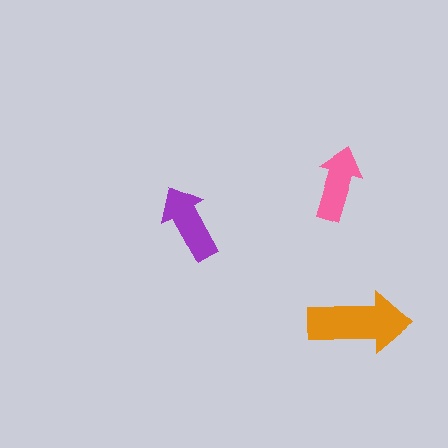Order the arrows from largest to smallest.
the orange one, the purple one, the pink one.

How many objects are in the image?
There are 3 objects in the image.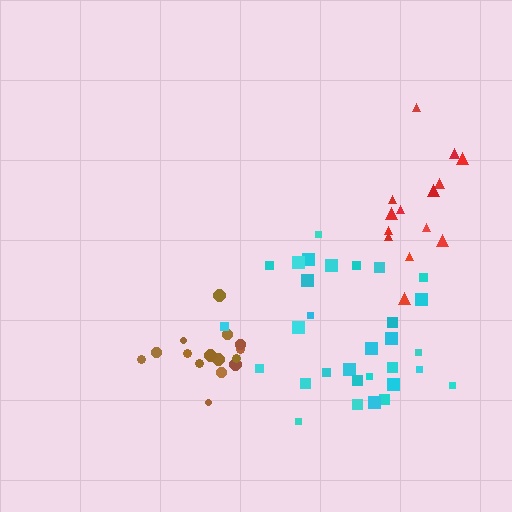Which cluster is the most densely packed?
Red.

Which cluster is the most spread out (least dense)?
Cyan.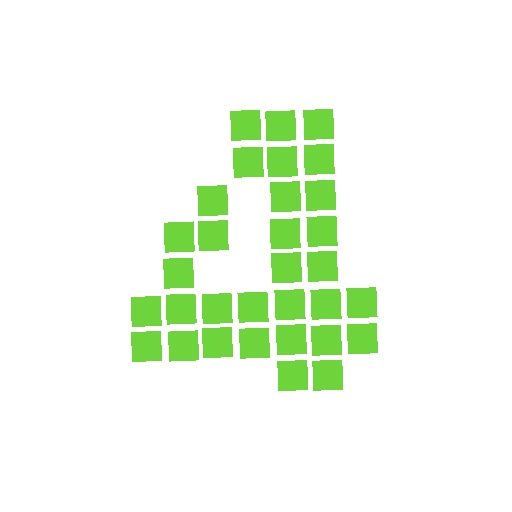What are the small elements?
The small elements are squares.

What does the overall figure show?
The overall figure shows the digit 4.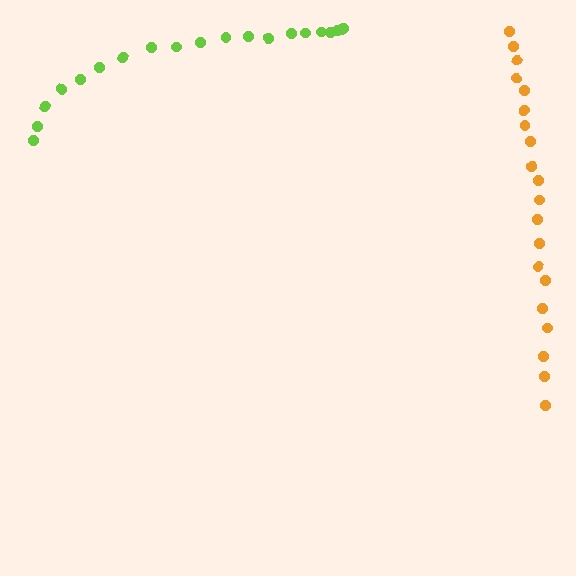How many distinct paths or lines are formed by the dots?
There are 2 distinct paths.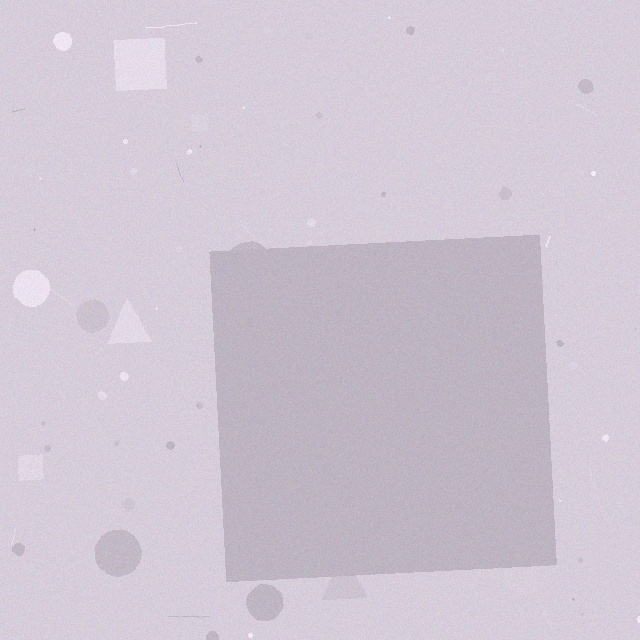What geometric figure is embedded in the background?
A square is embedded in the background.